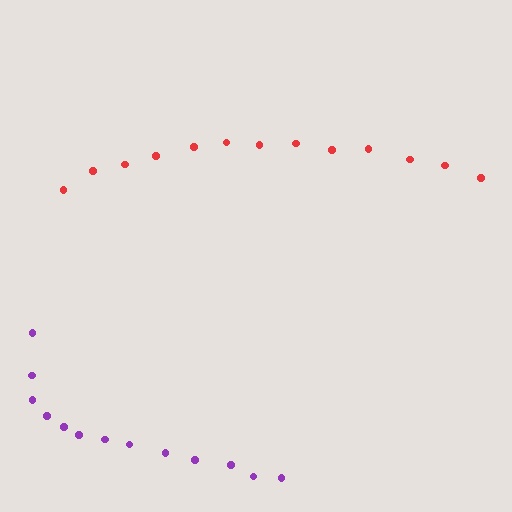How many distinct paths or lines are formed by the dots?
There are 2 distinct paths.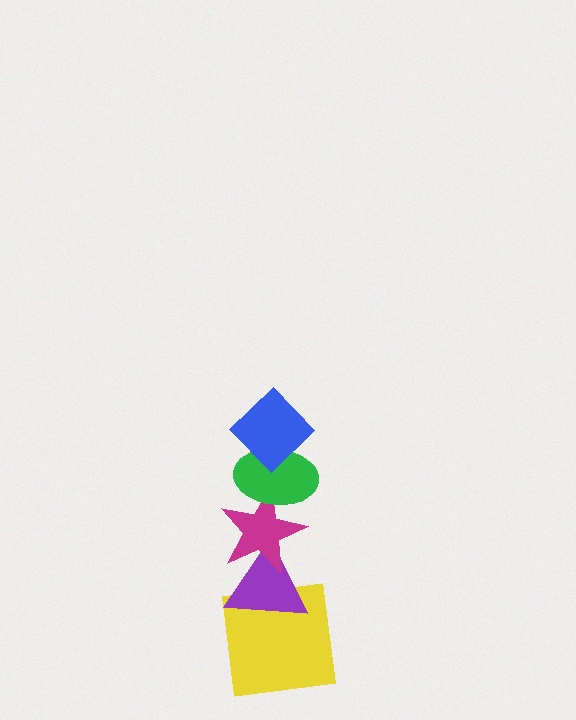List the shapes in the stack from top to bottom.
From top to bottom: the blue diamond, the green ellipse, the magenta star, the purple triangle, the yellow square.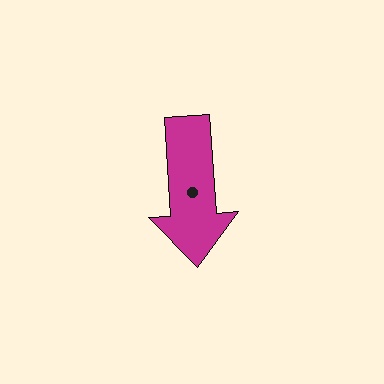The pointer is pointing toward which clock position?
Roughly 6 o'clock.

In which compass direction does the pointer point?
South.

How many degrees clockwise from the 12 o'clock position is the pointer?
Approximately 176 degrees.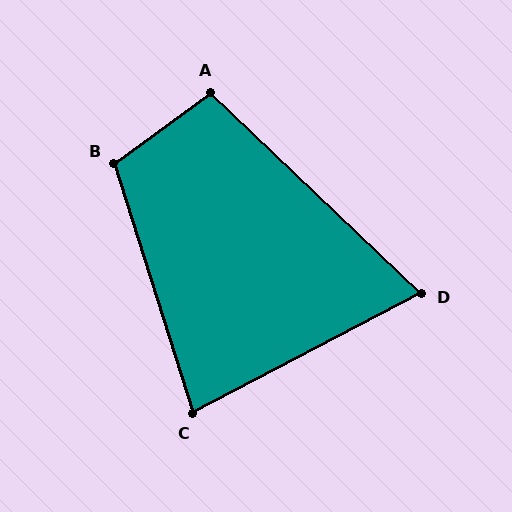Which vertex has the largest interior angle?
B, at approximately 109 degrees.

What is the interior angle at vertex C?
Approximately 80 degrees (acute).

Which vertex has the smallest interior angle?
D, at approximately 71 degrees.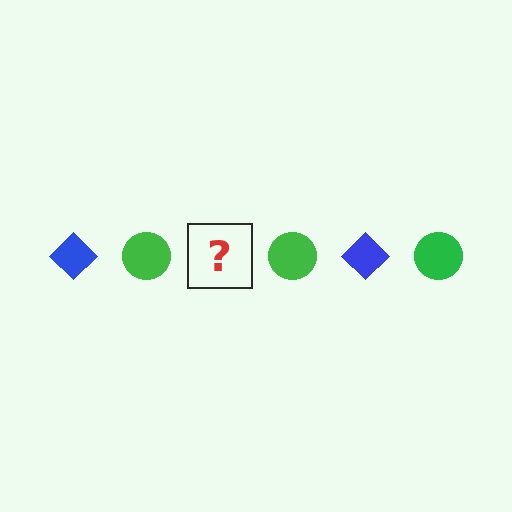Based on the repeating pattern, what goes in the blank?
The blank should be a blue diamond.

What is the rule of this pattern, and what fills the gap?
The rule is that the pattern alternates between blue diamond and green circle. The gap should be filled with a blue diamond.